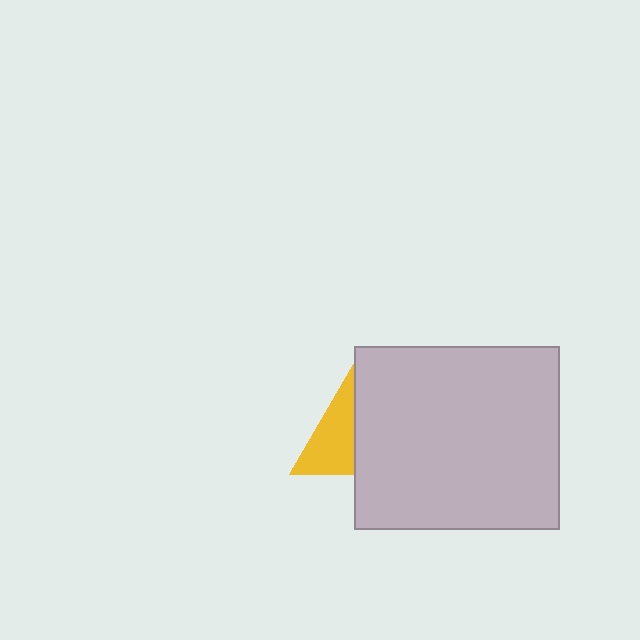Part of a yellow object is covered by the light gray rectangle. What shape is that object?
It is a triangle.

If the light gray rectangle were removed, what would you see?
You would see the complete yellow triangle.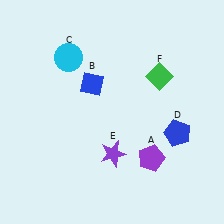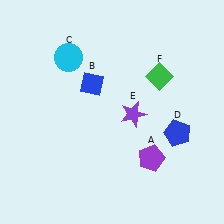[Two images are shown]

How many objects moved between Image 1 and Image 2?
1 object moved between the two images.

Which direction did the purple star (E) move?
The purple star (E) moved up.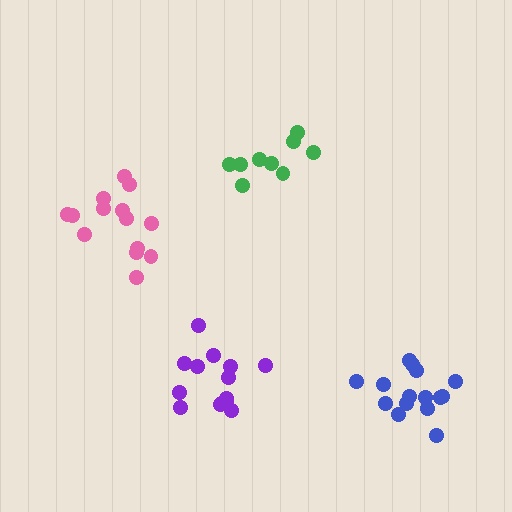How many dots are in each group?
Group 1: 14 dots, Group 2: 9 dots, Group 3: 15 dots, Group 4: 14 dots (52 total).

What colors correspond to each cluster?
The clusters are colored: pink, green, blue, purple.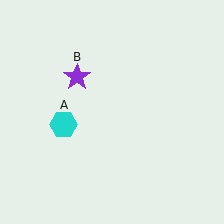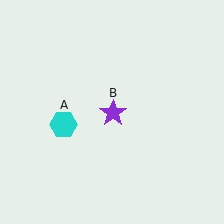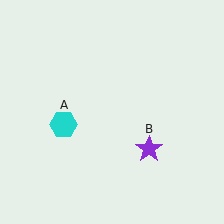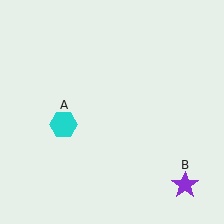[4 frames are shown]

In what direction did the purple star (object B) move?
The purple star (object B) moved down and to the right.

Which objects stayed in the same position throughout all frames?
Cyan hexagon (object A) remained stationary.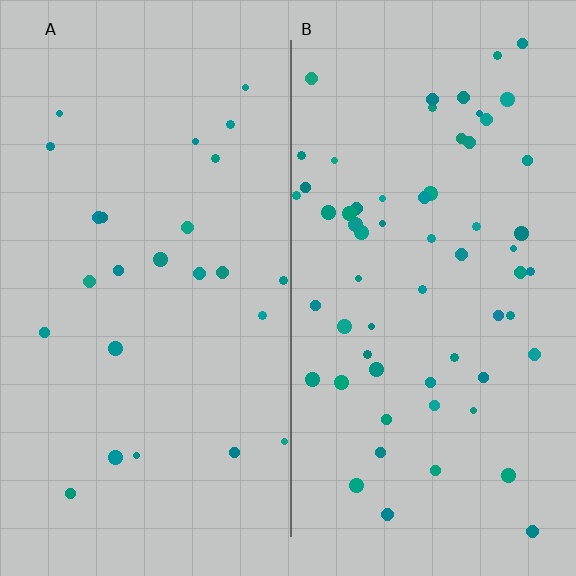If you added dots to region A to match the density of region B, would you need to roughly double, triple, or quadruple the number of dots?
Approximately double.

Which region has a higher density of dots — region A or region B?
B (the right).